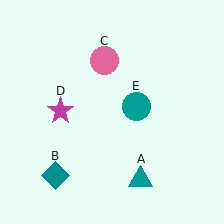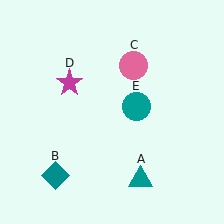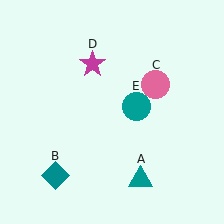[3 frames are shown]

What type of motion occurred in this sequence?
The pink circle (object C), magenta star (object D) rotated clockwise around the center of the scene.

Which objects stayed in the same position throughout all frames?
Teal triangle (object A) and teal diamond (object B) and teal circle (object E) remained stationary.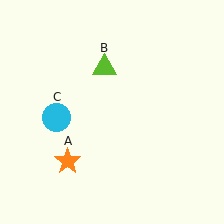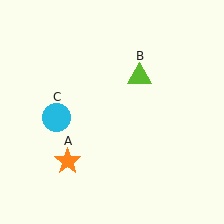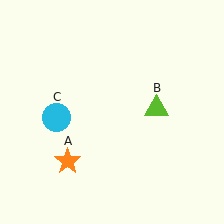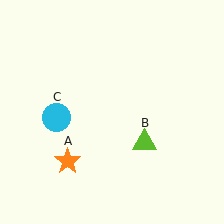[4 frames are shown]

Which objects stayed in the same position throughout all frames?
Orange star (object A) and cyan circle (object C) remained stationary.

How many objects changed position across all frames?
1 object changed position: lime triangle (object B).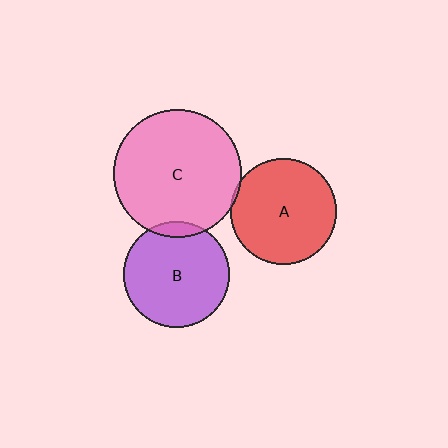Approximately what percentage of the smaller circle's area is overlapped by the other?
Approximately 5%.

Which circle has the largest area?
Circle C (pink).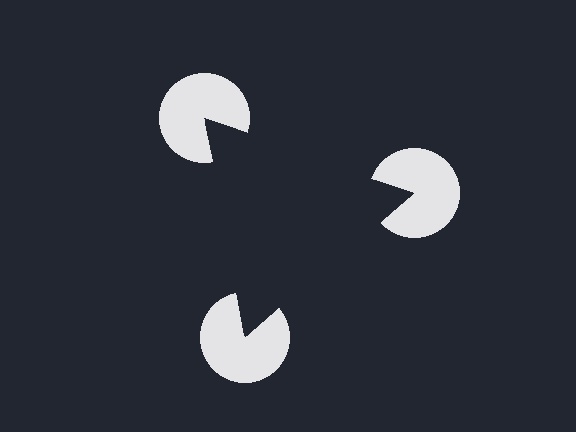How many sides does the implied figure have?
3 sides.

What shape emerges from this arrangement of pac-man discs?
An illusory triangle — its edges are inferred from the aligned wedge cuts in the pac-man discs, not physically drawn.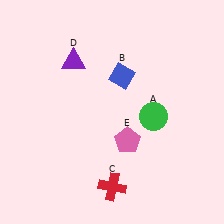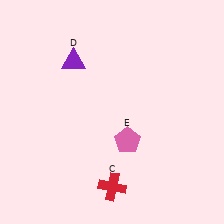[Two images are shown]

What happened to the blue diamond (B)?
The blue diamond (B) was removed in Image 2. It was in the top-right area of Image 1.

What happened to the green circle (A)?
The green circle (A) was removed in Image 2. It was in the bottom-right area of Image 1.